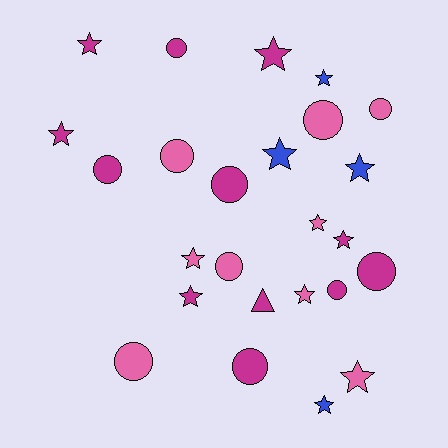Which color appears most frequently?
Magenta, with 12 objects.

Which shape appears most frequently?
Star, with 13 objects.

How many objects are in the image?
There are 25 objects.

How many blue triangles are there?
There are no blue triangles.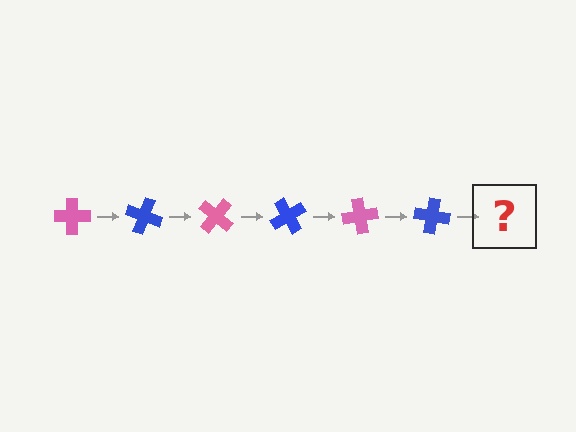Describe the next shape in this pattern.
It should be a pink cross, rotated 120 degrees from the start.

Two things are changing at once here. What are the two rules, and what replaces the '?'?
The two rules are that it rotates 20 degrees each step and the color cycles through pink and blue. The '?' should be a pink cross, rotated 120 degrees from the start.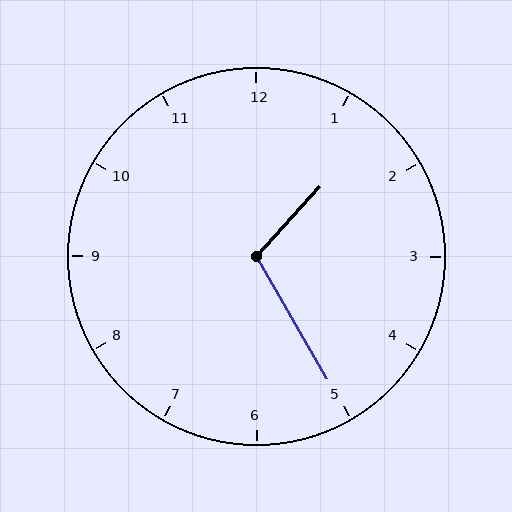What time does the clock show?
1:25.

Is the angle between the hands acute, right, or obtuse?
It is obtuse.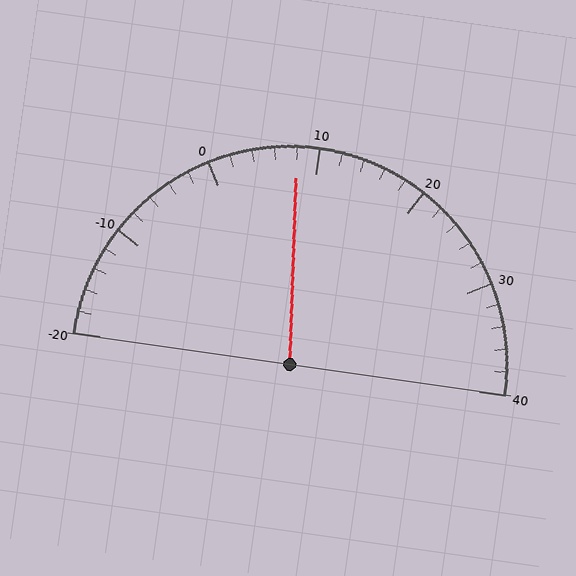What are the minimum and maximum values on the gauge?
The gauge ranges from -20 to 40.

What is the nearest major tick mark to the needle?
The nearest major tick mark is 10.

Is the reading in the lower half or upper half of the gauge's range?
The reading is in the lower half of the range (-20 to 40).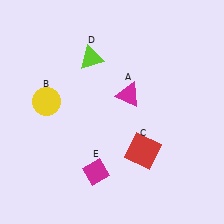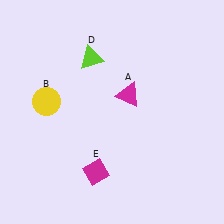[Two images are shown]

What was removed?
The red square (C) was removed in Image 2.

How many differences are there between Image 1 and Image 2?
There is 1 difference between the two images.